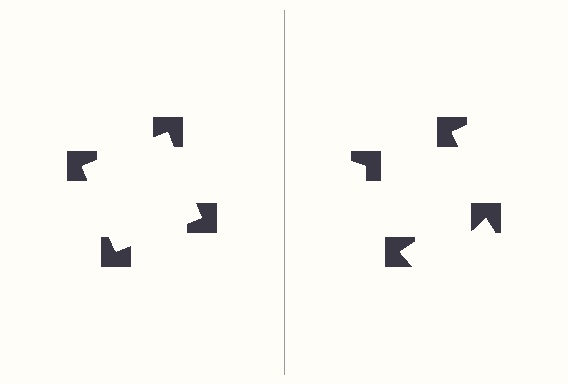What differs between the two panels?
The notched squares are positioned identically on both sides; only the wedge orientations differ. On the left they align to a square; on the right they are misaligned.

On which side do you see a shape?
An illusory square appears on the left side. On the right side the wedge cuts are rotated, so no coherent shape forms.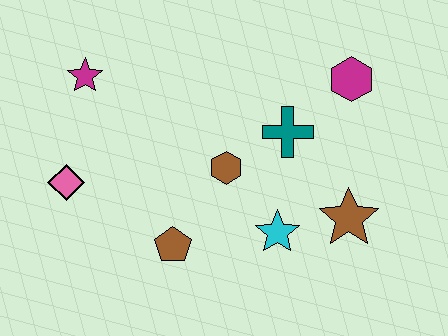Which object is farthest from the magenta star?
The brown star is farthest from the magenta star.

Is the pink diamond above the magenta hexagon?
No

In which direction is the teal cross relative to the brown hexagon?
The teal cross is to the right of the brown hexagon.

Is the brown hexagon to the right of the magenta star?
Yes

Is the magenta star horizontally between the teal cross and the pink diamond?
Yes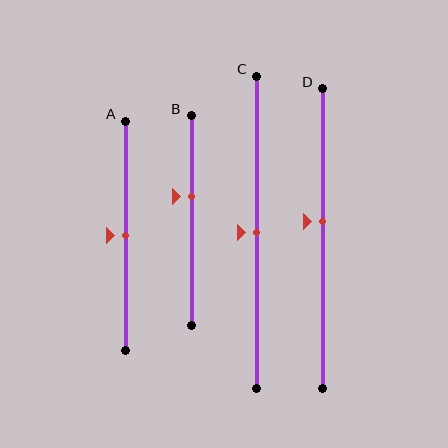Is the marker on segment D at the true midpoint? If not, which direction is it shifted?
No, the marker on segment D is shifted upward by about 6% of the segment length.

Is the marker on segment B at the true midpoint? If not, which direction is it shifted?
No, the marker on segment B is shifted upward by about 12% of the segment length.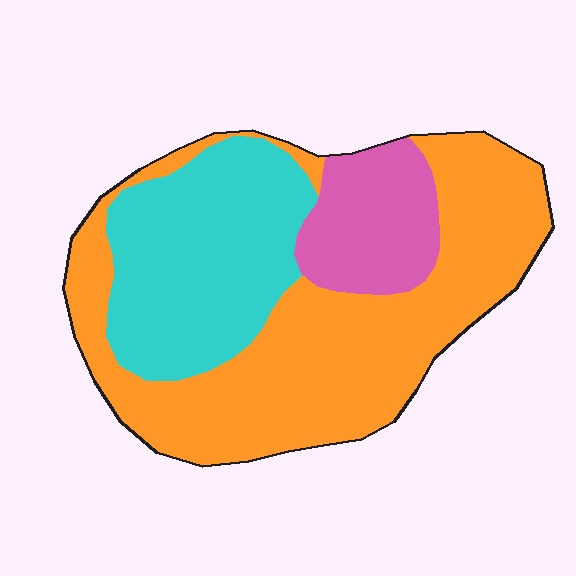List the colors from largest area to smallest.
From largest to smallest: orange, cyan, pink.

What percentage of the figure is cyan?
Cyan covers 31% of the figure.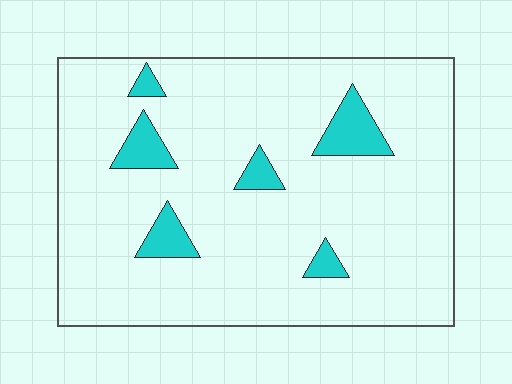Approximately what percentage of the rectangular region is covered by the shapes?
Approximately 10%.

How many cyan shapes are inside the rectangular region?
6.